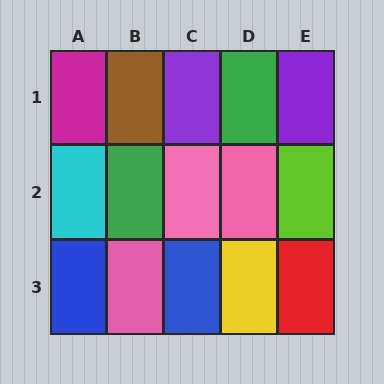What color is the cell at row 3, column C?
Blue.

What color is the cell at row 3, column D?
Yellow.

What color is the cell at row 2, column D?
Pink.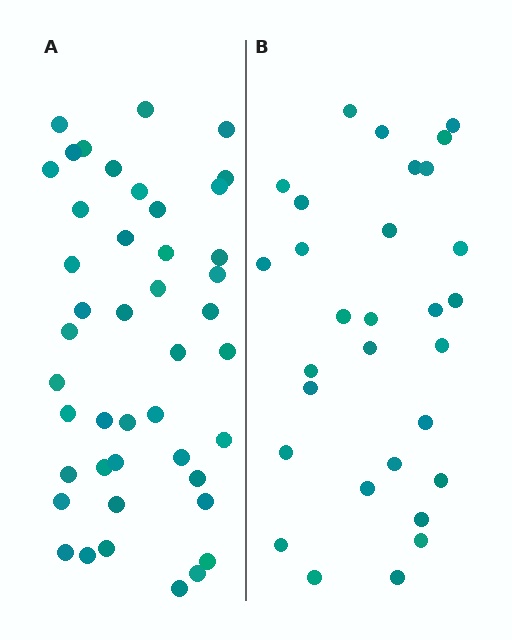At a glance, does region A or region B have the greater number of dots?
Region A (the left region) has more dots.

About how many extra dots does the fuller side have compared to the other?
Region A has approximately 15 more dots than region B.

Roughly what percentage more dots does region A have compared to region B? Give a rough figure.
About 45% more.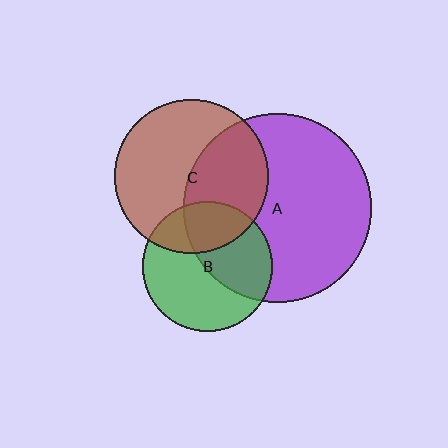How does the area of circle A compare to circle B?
Approximately 2.1 times.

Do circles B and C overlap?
Yes.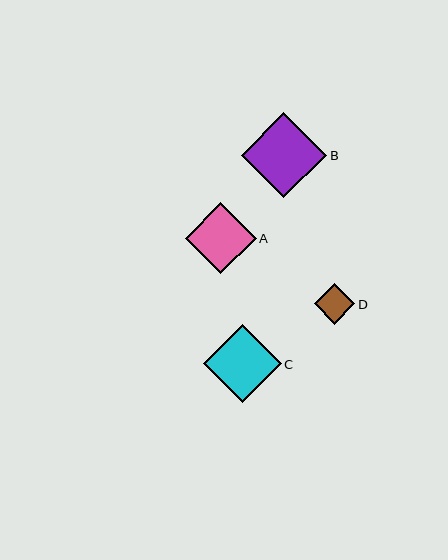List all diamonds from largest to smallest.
From largest to smallest: B, C, A, D.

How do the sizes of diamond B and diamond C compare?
Diamond B and diamond C are approximately the same size.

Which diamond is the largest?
Diamond B is the largest with a size of approximately 85 pixels.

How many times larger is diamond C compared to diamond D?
Diamond C is approximately 1.9 times the size of diamond D.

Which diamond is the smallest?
Diamond D is the smallest with a size of approximately 40 pixels.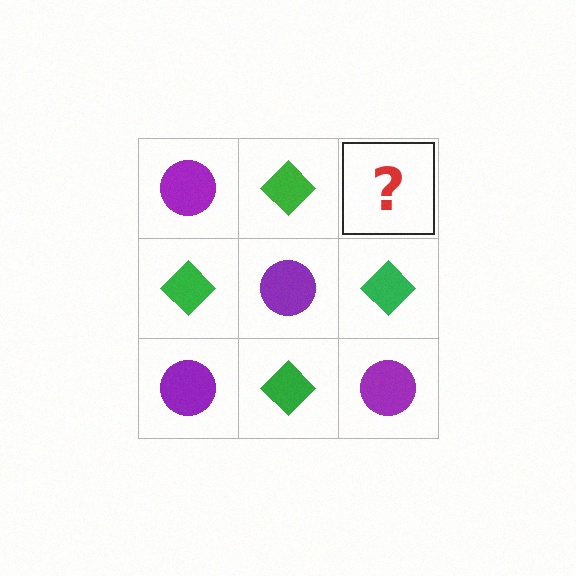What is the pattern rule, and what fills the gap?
The rule is that it alternates purple circle and green diamond in a checkerboard pattern. The gap should be filled with a purple circle.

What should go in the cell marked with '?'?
The missing cell should contain a purple circle.